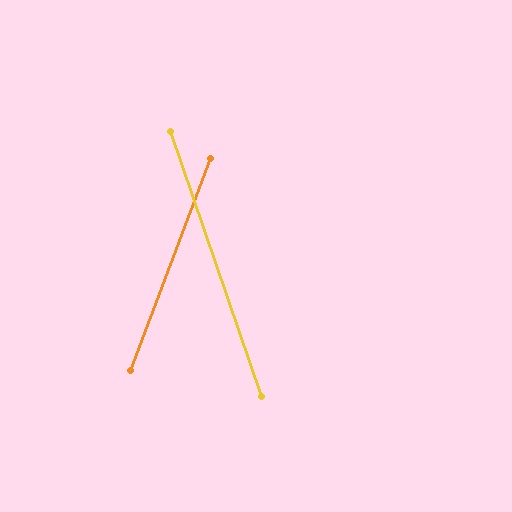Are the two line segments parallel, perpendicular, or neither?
Neither parallel nor perpendicular — they differ by about 40°.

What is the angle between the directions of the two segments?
Approximately 40 degrees.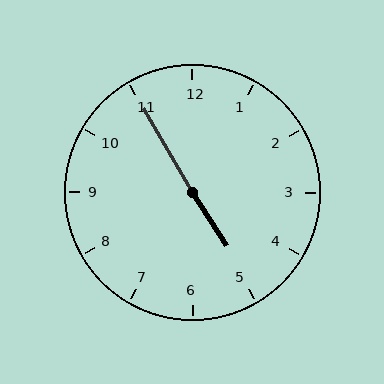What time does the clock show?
4:55.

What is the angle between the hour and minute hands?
Approximately 178 degrees.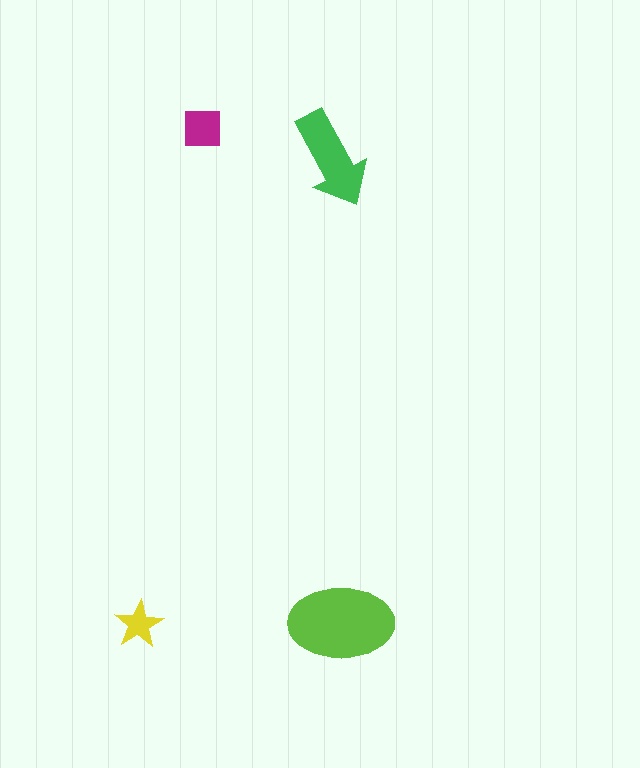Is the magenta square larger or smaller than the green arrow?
Smaller.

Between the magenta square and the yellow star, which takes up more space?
The magenta square.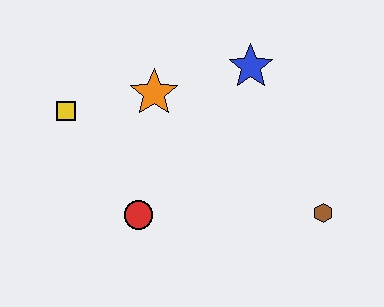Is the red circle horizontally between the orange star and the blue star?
No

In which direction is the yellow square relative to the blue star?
The yellow square is to the left of the blue star.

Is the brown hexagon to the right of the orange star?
Yes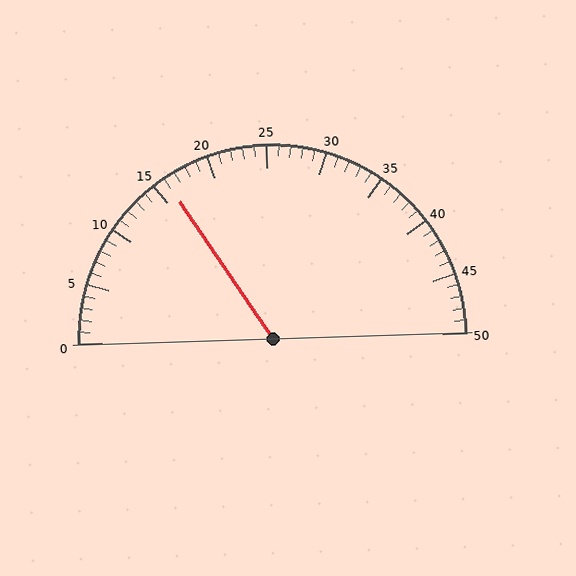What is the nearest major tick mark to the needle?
The nearest major tick mark is 15.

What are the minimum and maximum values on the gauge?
The gauge ranges from 0 to 50.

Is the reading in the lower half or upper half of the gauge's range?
The reading is in the lower half of the range (0 to 50).